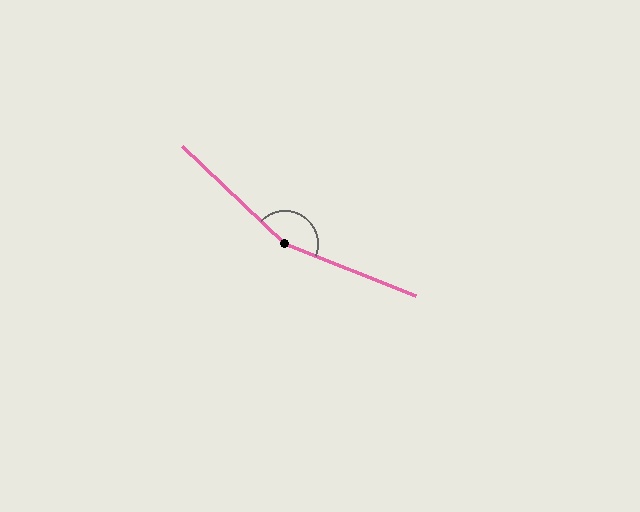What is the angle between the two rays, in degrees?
Approximately 158 degrees.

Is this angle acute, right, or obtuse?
It is obtuse.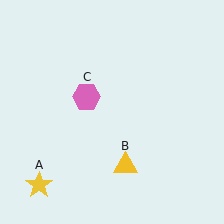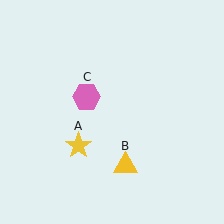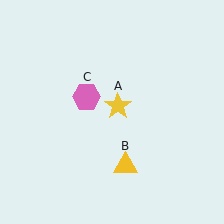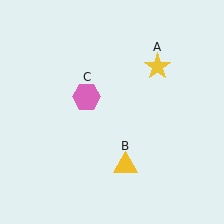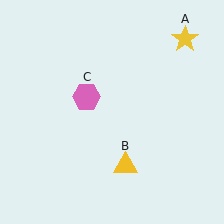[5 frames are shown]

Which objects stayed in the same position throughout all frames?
Yellow triangle (object B) and pink hexagon (object C) remained stationary.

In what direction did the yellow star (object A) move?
The yellow star (object A) moved up and to the right.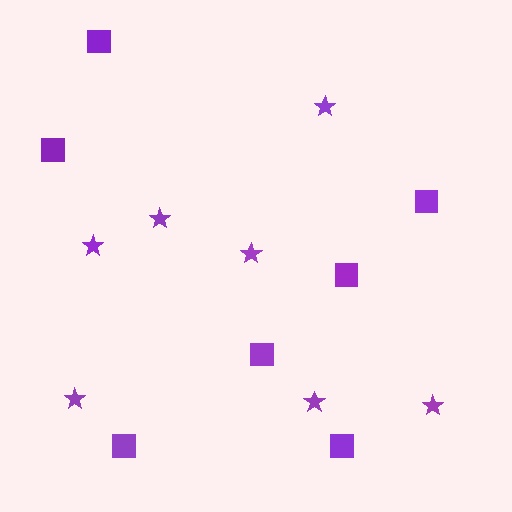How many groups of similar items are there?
There are 2 groups: one group of stars (7) and one group of squares (7).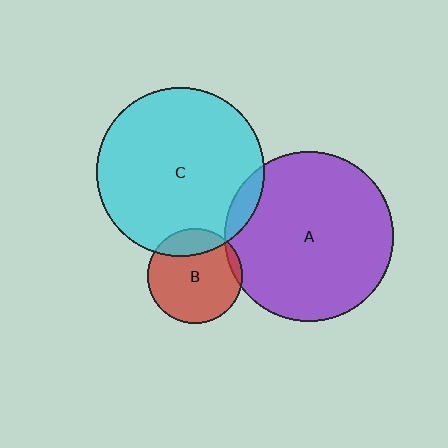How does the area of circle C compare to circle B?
Approximately 3.2 times.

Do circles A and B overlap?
Yes.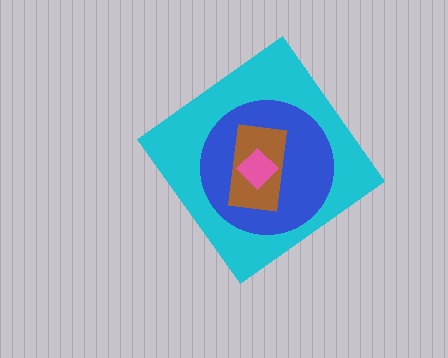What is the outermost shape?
The cyan diamond.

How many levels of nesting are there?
4.